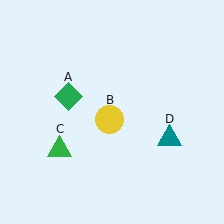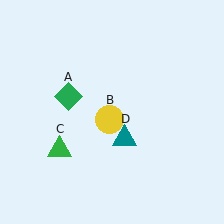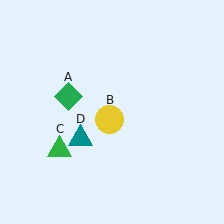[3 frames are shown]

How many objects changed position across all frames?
1 object changed position: teal triangle (object D).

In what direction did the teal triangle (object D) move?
The teal triangle (object D) moved left.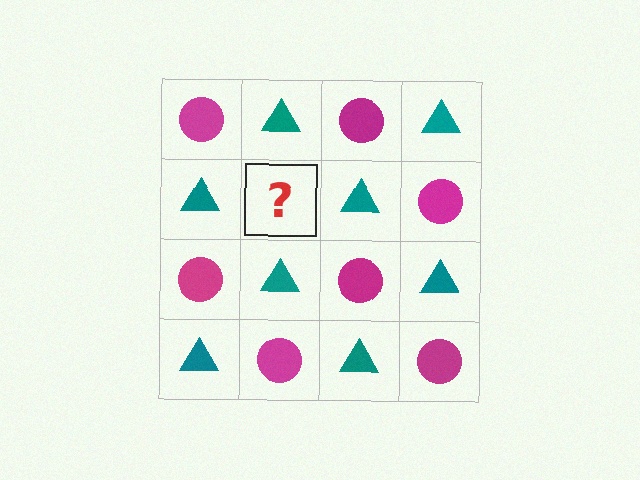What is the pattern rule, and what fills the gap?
The rule is that it alternates magenta circle and teal triangle in a checkerboard pattern. The gap should be filled with a magenta circle.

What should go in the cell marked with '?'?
The missing cell should contain a magenta circle.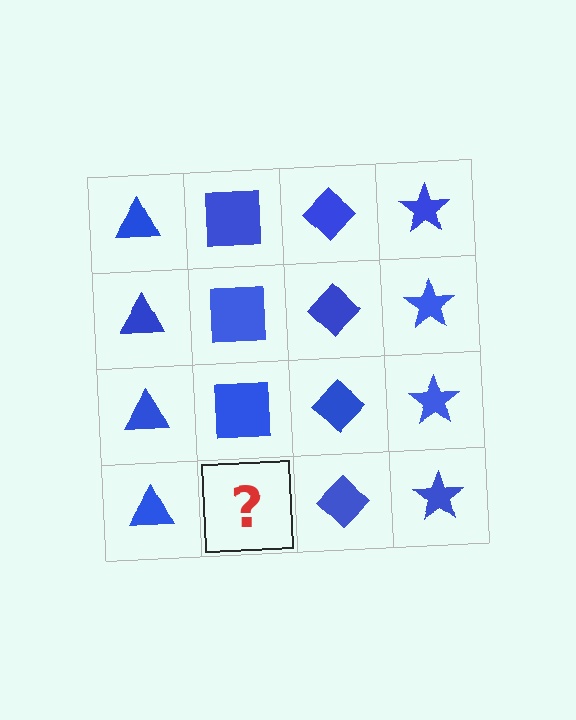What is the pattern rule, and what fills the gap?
The rule is that each column has a consistent shape. The gap should be filled with a blue square.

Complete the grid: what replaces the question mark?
The question mark should be replaced with a blue square.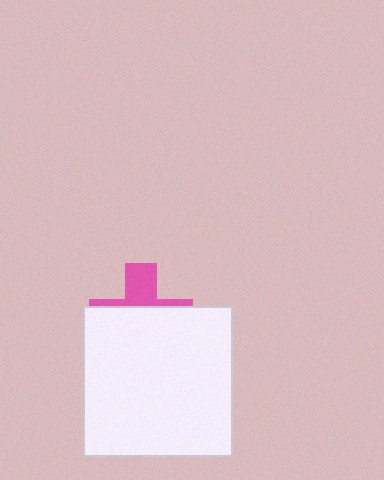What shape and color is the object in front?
The object in front is a white square.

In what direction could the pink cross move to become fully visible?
The pink cross could move up. That would shift it out from behind the white square entirely.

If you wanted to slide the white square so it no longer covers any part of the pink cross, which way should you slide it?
Slide it down — that is the most direct way to separate the two shapes.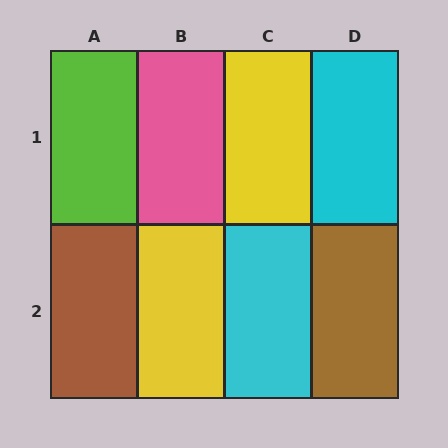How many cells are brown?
2 cells are brown.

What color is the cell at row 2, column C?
Cyan.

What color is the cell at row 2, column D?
Brown.